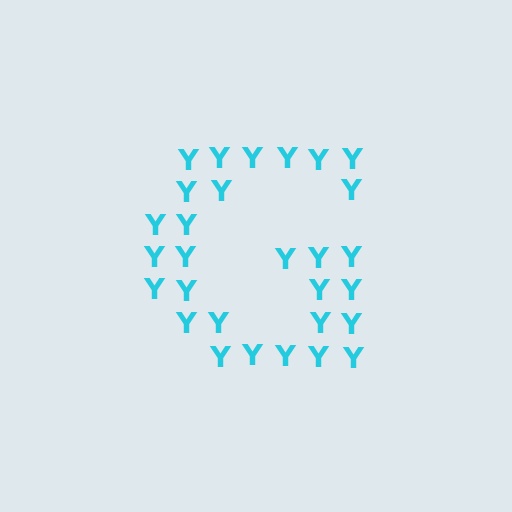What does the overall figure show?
The overall figure shows the letter G.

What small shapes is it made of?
It is made of small letter Y's.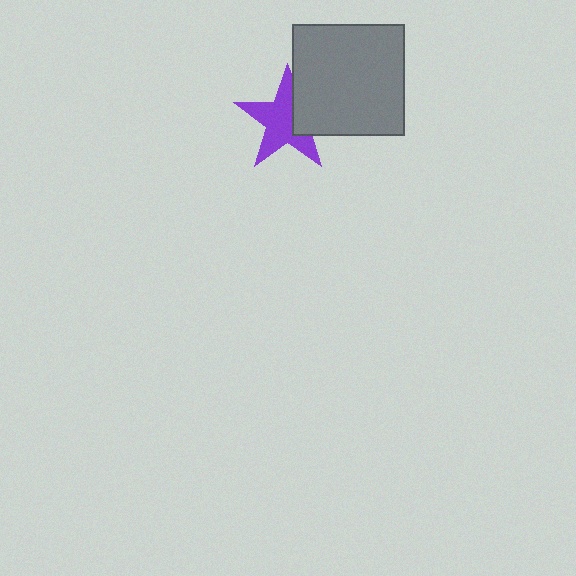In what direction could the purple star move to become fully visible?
The purple star could move left. That would shift it out from behind the gray square entirely.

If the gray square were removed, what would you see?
You would see the complete purple star.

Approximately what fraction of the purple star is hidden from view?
Roughly 31% of the purple star is hidden behind the gray square.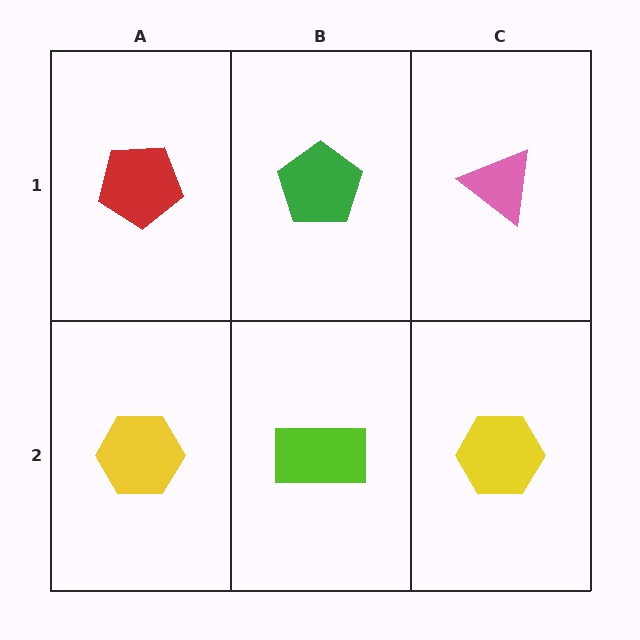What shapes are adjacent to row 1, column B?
A lime rectangle (row 2, column B), a red pentagon (row 1, column A), a pink triangle (row 1, column C).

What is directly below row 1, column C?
A yellow hexagon.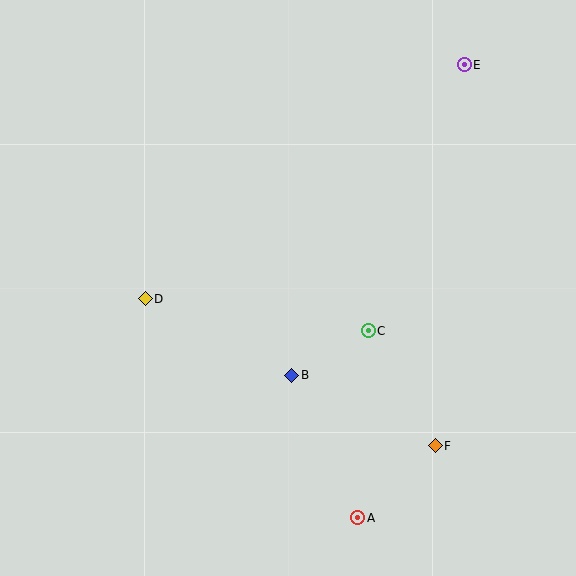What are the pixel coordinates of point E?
Point E is at (464, 65).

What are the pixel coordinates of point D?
Point D is at (145, 299).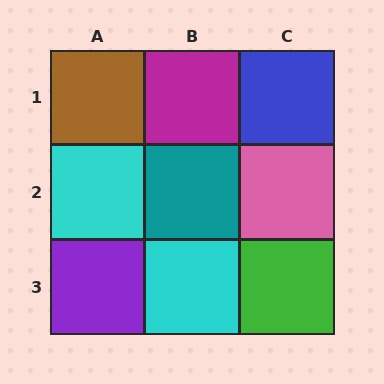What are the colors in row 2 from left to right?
Cyan, teal, pink.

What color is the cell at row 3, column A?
Purple.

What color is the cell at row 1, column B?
Magenta.